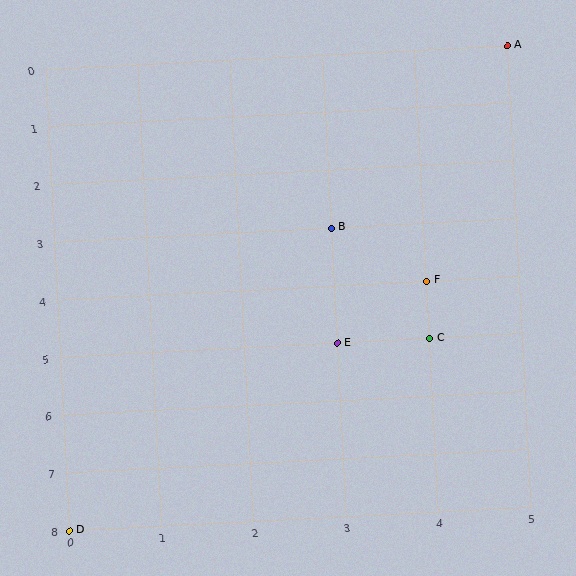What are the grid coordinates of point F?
Point F is at grid coordinates (4, 4).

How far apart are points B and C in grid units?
Points B and C are 1 column and 2 rows apart (about 2.2 grid units diagonally).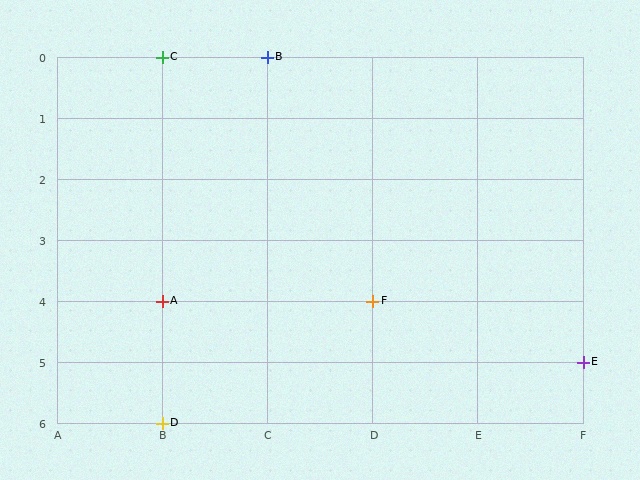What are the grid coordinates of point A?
Point A is at grid coordinates (B, 4).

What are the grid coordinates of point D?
Point D is at grid coordinates (B, 6).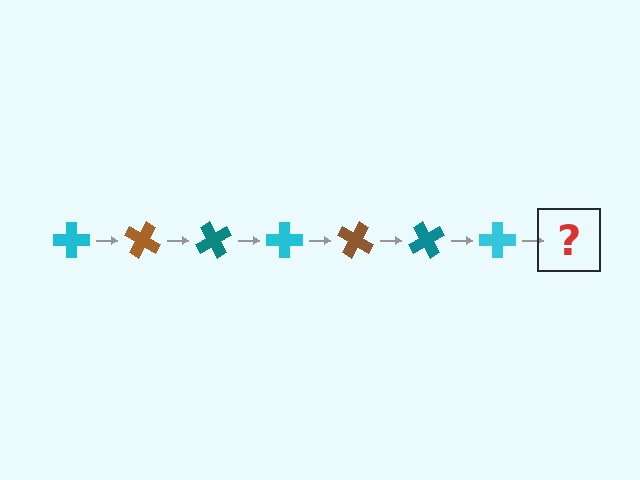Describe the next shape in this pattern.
It should be a brown cross, rotated 210 degrees from the start.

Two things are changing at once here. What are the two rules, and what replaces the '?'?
The two rules are that it rotates 30 degrees each step and the color cycles through cyan, brown, and teal. The '?' should be a brown cross, rotated 210 degrees from the start.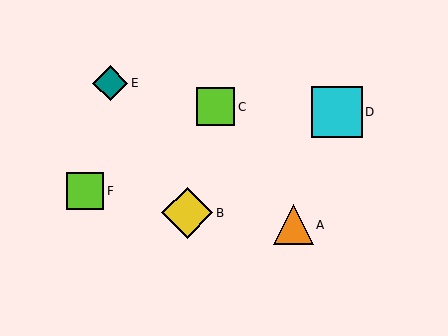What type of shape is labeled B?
Shape B is a yellow diamond.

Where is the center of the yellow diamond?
The center of the yellow diamond is at (187, 213).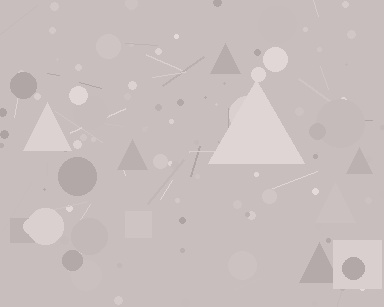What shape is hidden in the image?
A triangle is hidden in the image.